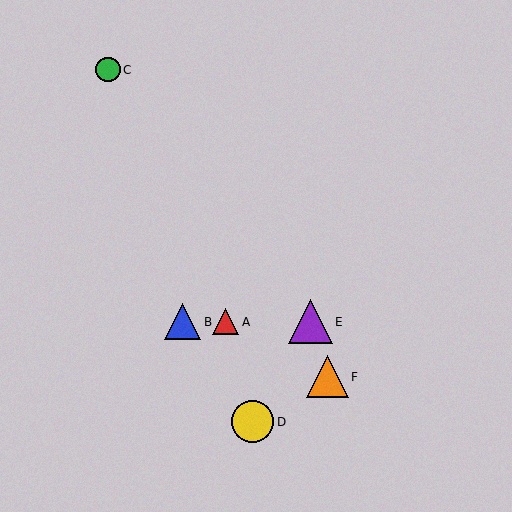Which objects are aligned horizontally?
Objects A, B, E are aligned horizontally.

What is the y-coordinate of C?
Object C is at y≈70.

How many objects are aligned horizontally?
3 objects (A, B, E) are aligned horizontally.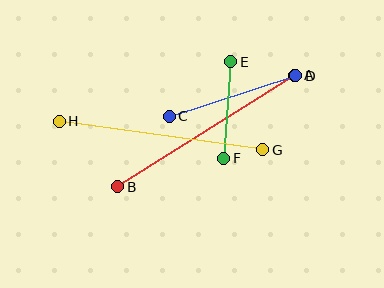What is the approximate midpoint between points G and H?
The midpoint is at approximately (161, 135) pixels.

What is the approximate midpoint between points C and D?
The midpoint is at approximately (232, 96) pixels.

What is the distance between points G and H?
The distance is approximately 205 pixels.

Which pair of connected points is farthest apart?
Points A and B are farthest apart.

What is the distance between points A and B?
The distance is approximately 209 pixels.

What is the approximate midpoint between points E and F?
The midpoint is at approximately (227, 110) pixels.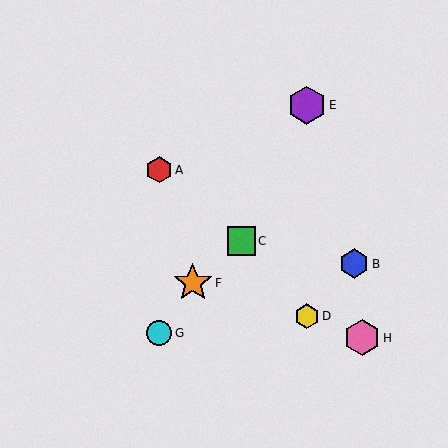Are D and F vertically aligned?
No, D is at x≈306 and F is at x≈193.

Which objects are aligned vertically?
Objects D, E are aligned vertically.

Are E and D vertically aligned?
Yes, both are at x≈307.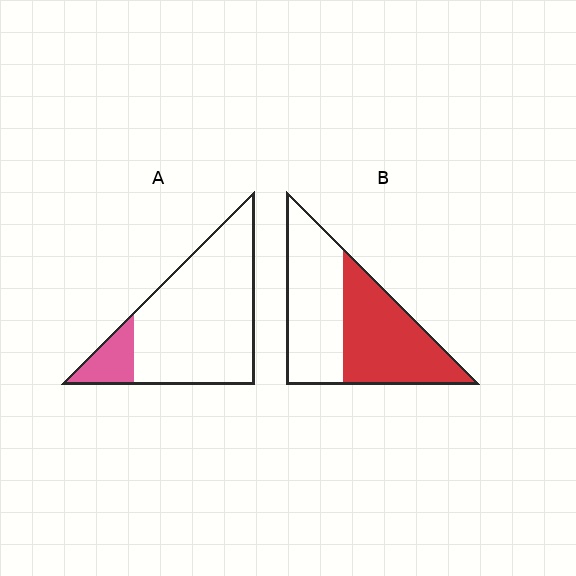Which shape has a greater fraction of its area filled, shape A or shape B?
Shape B.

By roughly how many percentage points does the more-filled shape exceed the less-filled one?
By roughly 35 percentage points (B over A).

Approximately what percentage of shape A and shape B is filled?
A is approximately 15% and B is approximately 50%.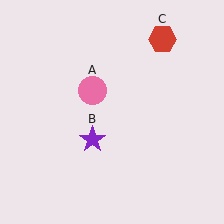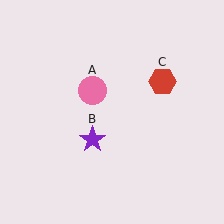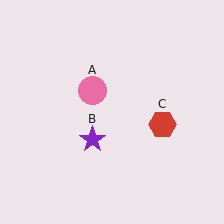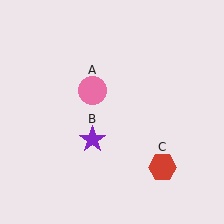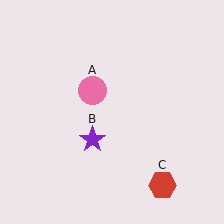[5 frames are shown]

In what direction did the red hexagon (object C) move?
The red hexagon (object C) moved down.